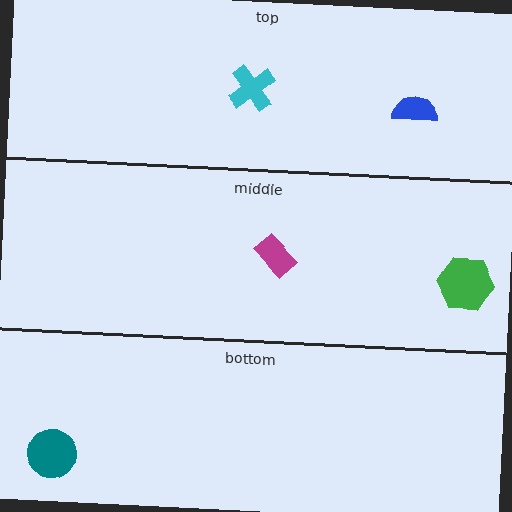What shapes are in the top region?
The cyan cross, the blue semicircle.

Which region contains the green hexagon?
The middle region.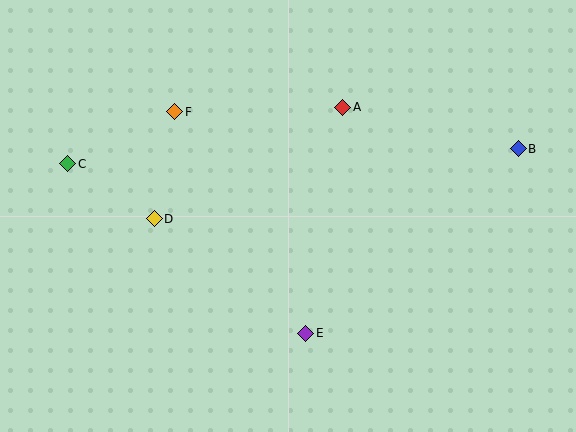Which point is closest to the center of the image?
Point E at (306, 333) is closest to the center.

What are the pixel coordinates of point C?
Point C is at (68, 164).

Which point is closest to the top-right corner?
Point B is closest to the top-right corner.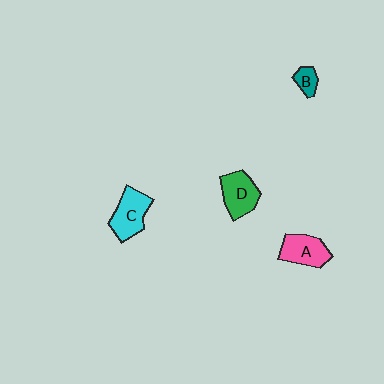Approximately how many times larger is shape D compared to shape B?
Approximately 2.4 times.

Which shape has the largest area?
Shape C (cyan).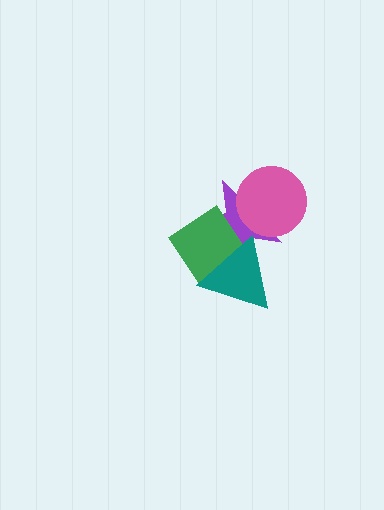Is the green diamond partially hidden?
Yes, it is partially covered by another shape.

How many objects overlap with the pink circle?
1 object overlaps with the pink circle.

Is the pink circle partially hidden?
No, no other shape covers it.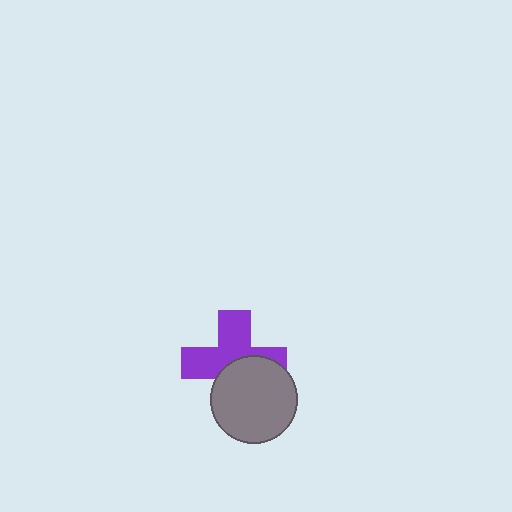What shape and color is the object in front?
The object in front is a gray circle.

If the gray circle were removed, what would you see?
You would see the complete purple cross.